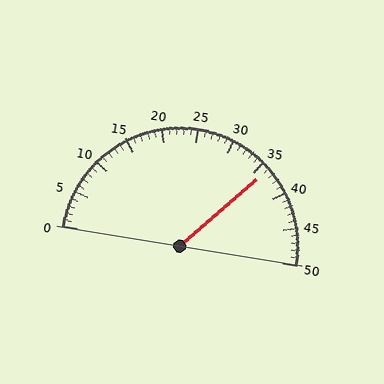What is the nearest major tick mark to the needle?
The nearest major tick mark is 35.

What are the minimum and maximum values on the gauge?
The gauge ranges from 0 to 50.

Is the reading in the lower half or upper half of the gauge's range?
The reading is in the upper half of the range (0 to 50).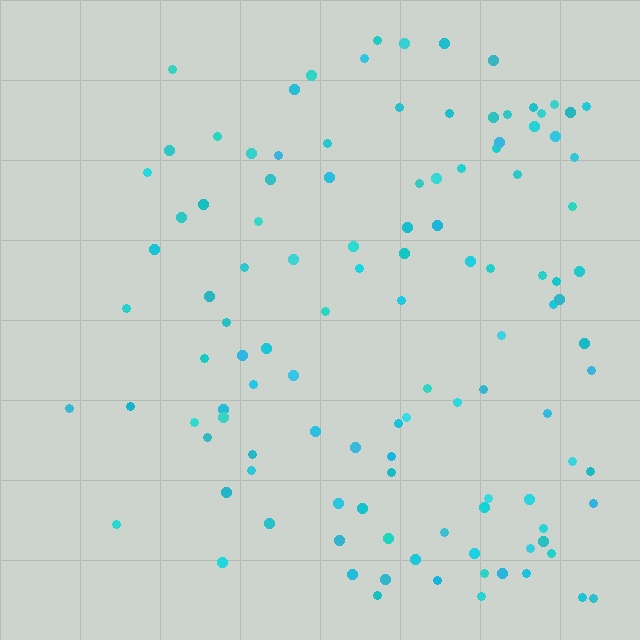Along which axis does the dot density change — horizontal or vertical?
Horizontal.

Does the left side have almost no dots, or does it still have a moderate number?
Still a moderate number, just noticeably fewer than the right.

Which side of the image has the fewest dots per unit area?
The left.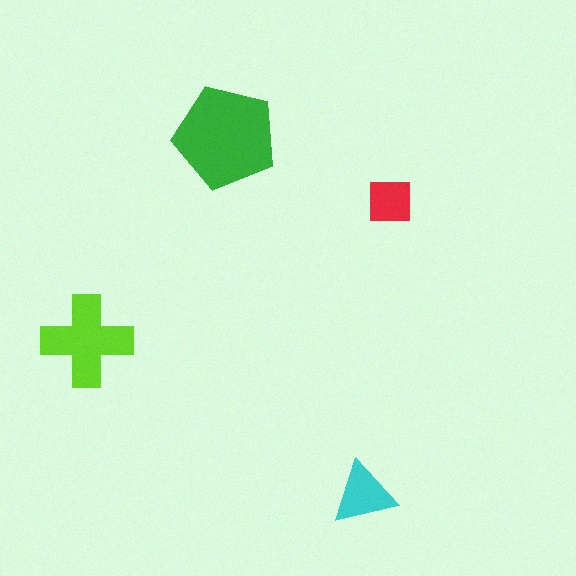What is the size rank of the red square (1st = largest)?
4th.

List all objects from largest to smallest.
The green pentagon, the lime cross, the cyan triangle, the red square.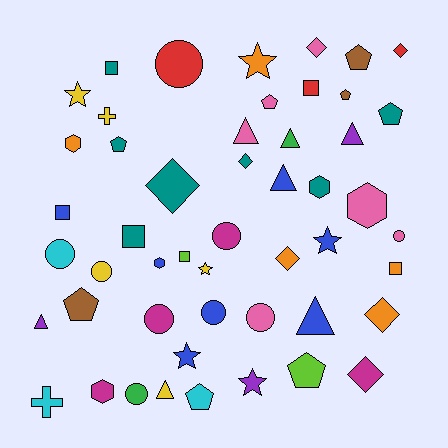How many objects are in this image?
There are 50 objects.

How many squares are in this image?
There are 6 squares.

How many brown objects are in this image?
There are 3 brown objects.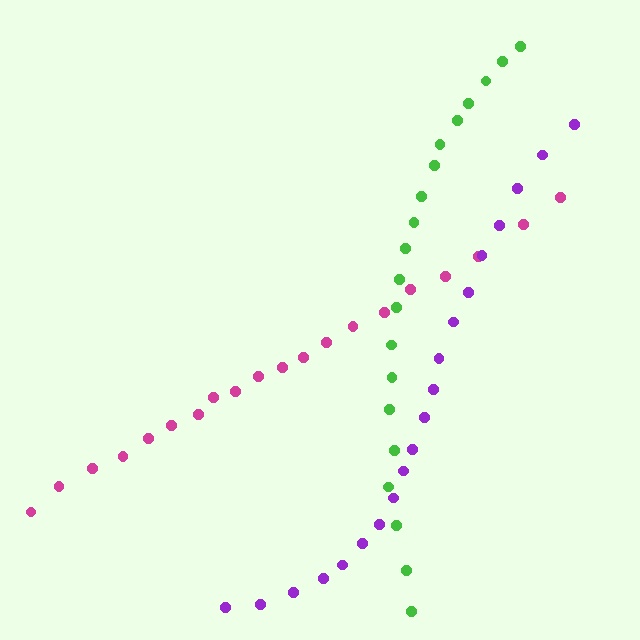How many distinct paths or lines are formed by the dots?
There are 3 distinct paths.